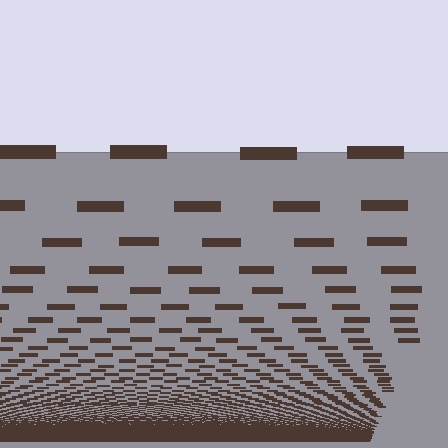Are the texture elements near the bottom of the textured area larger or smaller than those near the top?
Smaller. The gradient is inverted — elements near the bottom are smaller and denser.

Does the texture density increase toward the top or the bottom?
Density increases toward the bottom.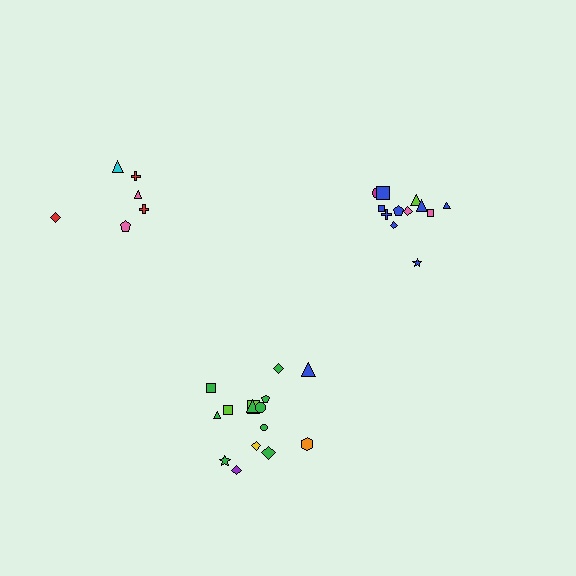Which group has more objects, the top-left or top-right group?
The top-right group.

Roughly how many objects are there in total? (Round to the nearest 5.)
Roughly 35 objects in total.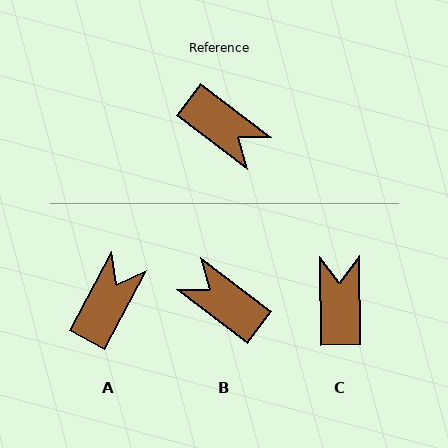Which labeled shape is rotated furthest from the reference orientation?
B, about 180 degrees away.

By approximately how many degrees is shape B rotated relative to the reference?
Approximately 180 degrees clockwise.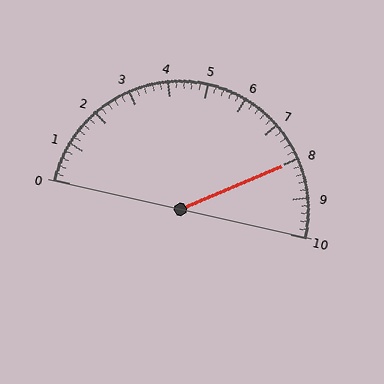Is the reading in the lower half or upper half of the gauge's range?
The reading is in the upper half of the range (0 to 10).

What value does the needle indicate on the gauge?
The needle indicates approximately 8.0.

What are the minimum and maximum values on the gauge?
The gauge ranges from 0 to 10.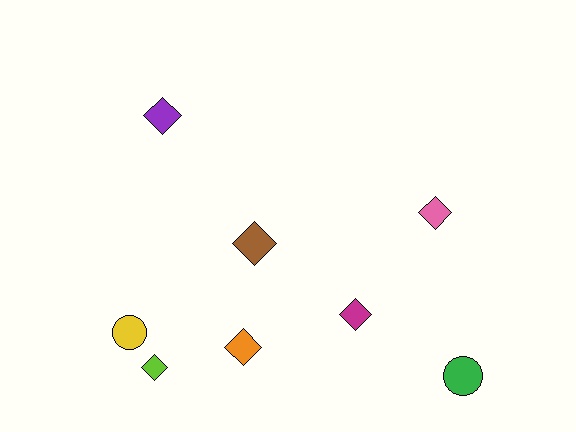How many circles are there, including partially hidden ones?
There are 2 circles.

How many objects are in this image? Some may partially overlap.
There are 8 objects.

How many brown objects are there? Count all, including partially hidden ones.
There is 1 brown object.